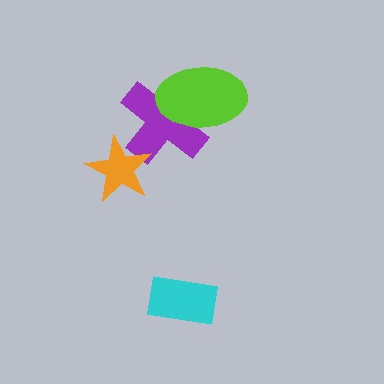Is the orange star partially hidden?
No, no other shape covers it.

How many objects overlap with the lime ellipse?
1 object overlaps with the lime ellipse.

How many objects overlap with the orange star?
1 object overlaps with the orange star.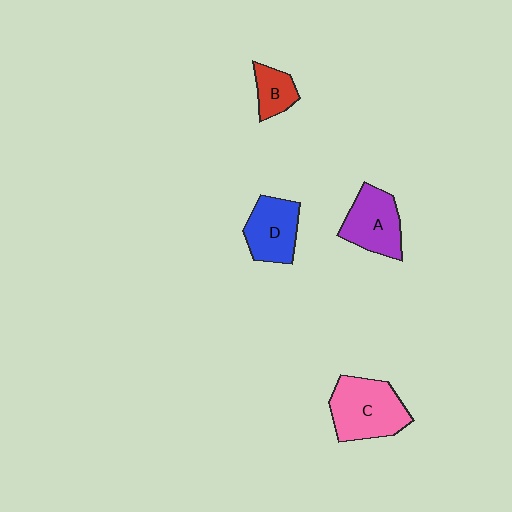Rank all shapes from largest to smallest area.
From largest to smallest: C (pink), A (purple), D (blue), B (red).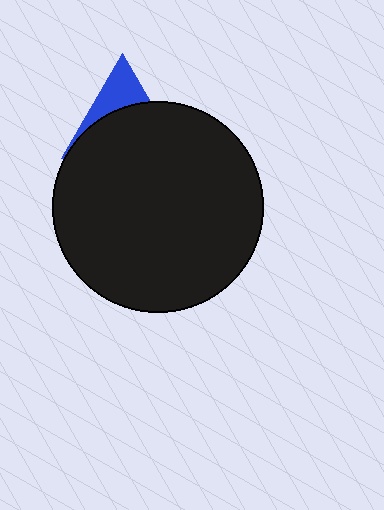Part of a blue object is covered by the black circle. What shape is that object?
It is a triangle.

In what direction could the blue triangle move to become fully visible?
The blue triangle could move up. That would shift it out from behind the black circle entirely.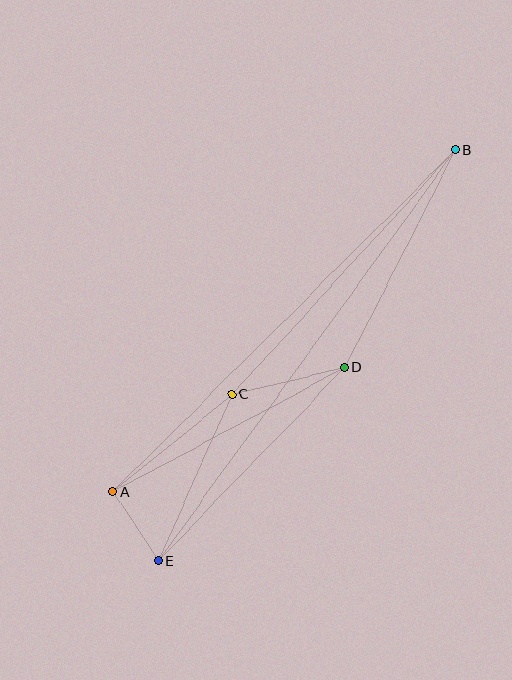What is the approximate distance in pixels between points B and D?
The distance between B and D is approximately 244 pixels.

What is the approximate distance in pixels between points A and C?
The distance between A and C is approximately 153 pixels.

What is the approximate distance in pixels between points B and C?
The distance between B and C is approximately 331 pixels.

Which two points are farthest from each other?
Points B and E are farthest from each other.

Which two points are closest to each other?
Points A and E are closest to each other.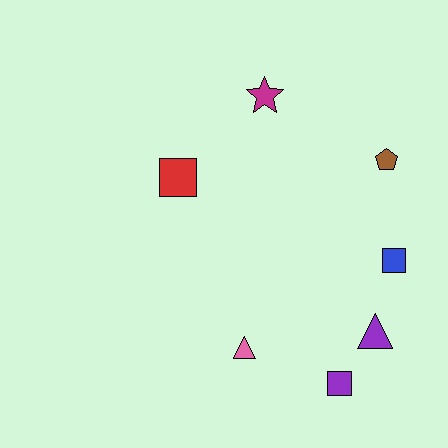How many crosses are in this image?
There are no crosses.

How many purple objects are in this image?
There are 2 purple objects.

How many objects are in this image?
There are 7 objects.